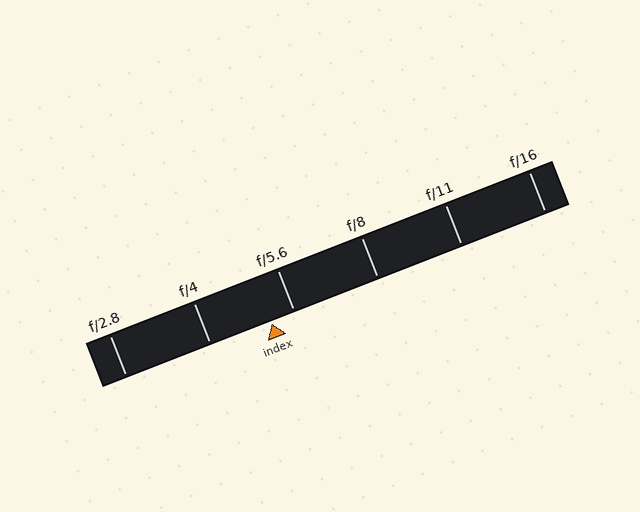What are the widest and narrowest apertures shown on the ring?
The widest aperture shown is f/2.8 and the narrowest is f/16.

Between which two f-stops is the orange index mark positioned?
The index mark is between f/4 and f/5.6.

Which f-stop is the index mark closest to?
The index mark is closest to f/5.6.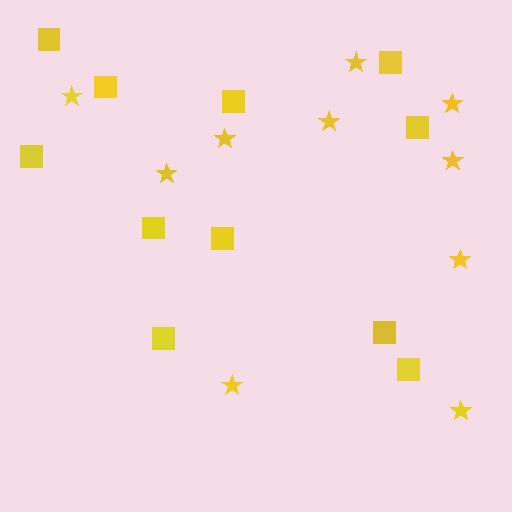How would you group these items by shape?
There are 2 groups: one group of squares (11) and one group of stars (10).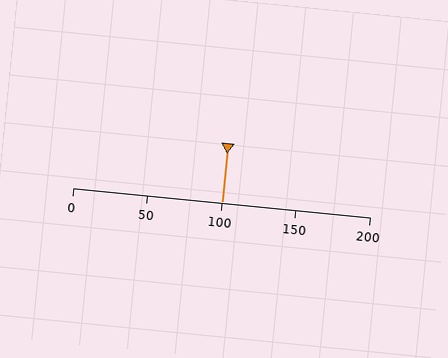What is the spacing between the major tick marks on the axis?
The major ticks are spaced 50 apart.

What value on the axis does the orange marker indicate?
The marker indicates approximately 100.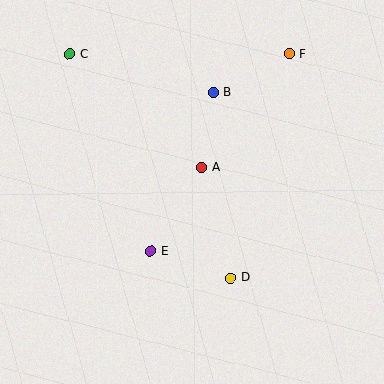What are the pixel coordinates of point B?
Point B is at (213, 92).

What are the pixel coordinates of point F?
Point F is at (290, 54).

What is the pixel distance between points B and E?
The distance between B and E is 171 pixels.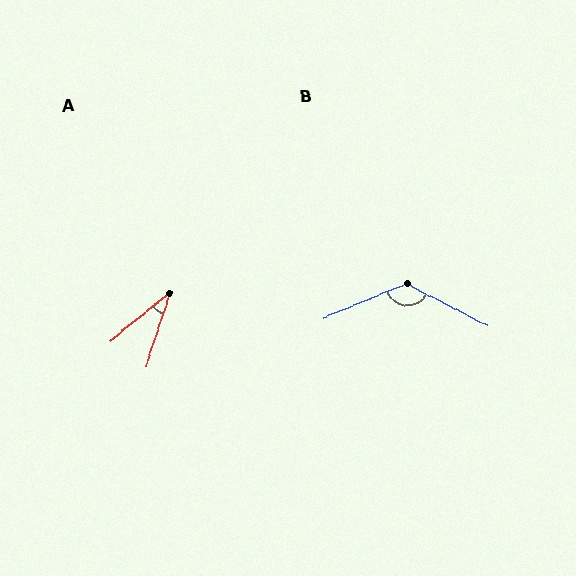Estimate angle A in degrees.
Approximately 33 degrees.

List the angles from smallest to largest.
A (33°), B (130°).